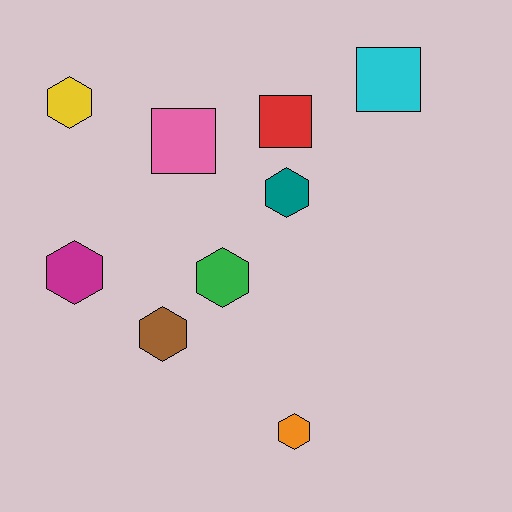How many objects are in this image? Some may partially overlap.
There are 9 objects.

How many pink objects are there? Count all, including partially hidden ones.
There is 1 pink object.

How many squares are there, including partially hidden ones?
There are 3 squares.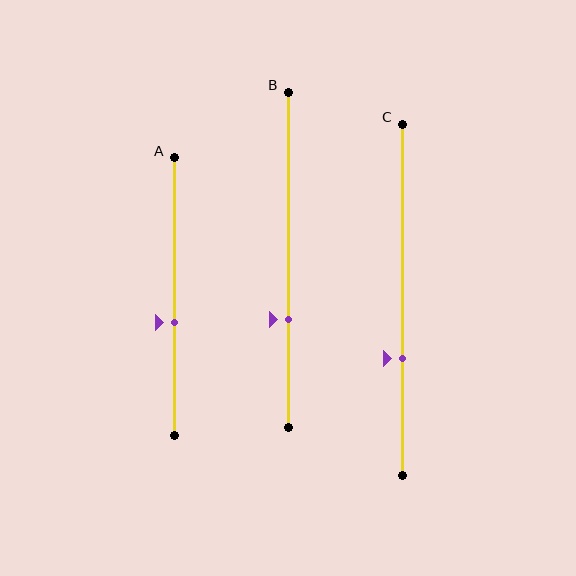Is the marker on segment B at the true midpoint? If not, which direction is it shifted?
No, the marker on segment B is shifted downward by about 18% of the segment length.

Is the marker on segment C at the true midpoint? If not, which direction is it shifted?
No, the marker on segment C is shifted downward by about 17% of the segment length.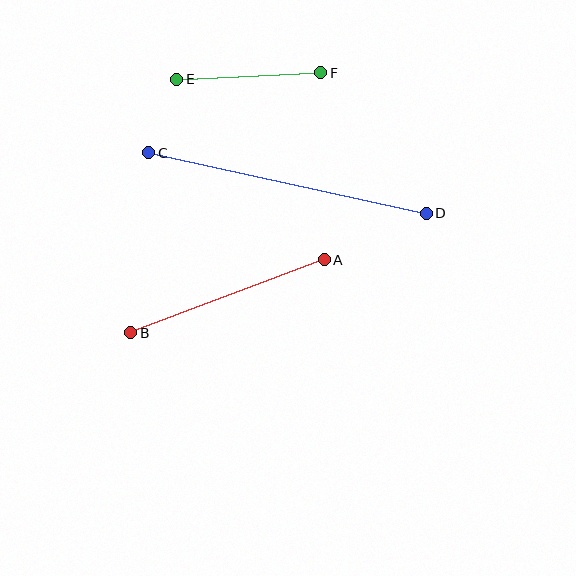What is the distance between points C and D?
The distance is approximately 284 pixels.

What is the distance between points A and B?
The distance is approximately 207 pixels.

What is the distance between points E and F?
The distance is approximately 144 pixels.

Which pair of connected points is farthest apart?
Points C and D are farthest apart.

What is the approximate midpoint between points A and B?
The midpoint is at approximately (228, 296) pixels.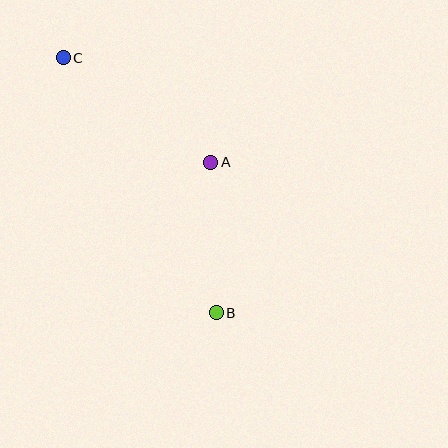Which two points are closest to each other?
Points A and B are closest to each other.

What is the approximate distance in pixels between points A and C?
The distance between A and C is approximately 181 pixels.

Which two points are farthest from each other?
Points B and C are farthest from each other.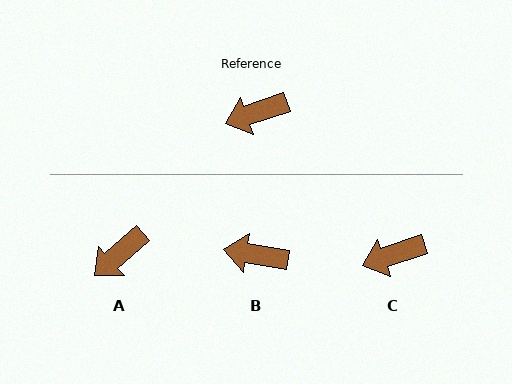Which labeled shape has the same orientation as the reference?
C.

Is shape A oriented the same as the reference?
No, it is off by about 22 degrees.